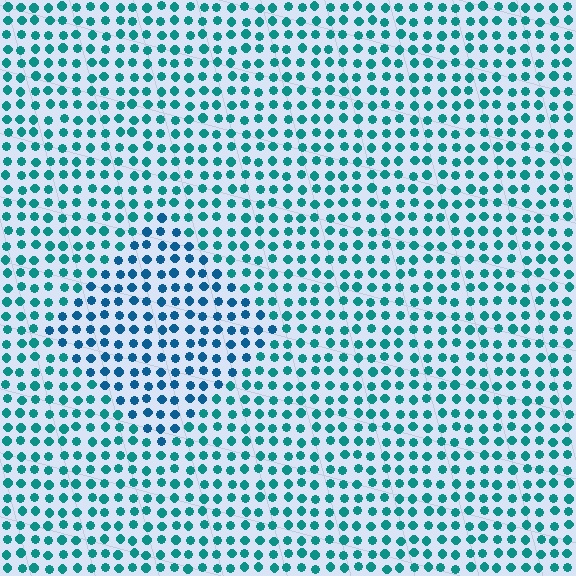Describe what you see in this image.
The image is filled with small teal elements in a uniform arrangement. A diamond-shaped region is visible where the elements are tinted to a slightly different hue, forming a subtle color boundary.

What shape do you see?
I see a diamond.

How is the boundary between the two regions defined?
The boundary is defined purely by a slight shift in hue (about 28 degrees). Spacing, size, and orientation are identical on both sides.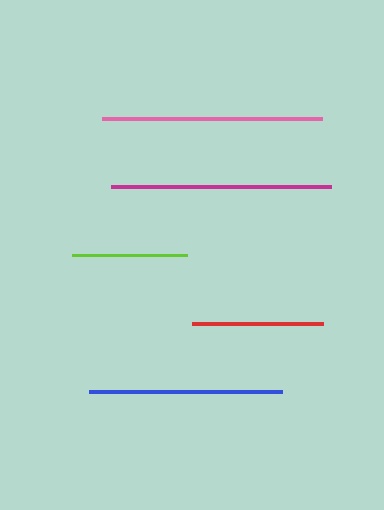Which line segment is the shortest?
The lime line is the shortest at approximately 115 pixels.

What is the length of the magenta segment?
The magenta segment is approximately 221 pixels long.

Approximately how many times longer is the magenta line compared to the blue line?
The magenta line is approximately 1.1 times the length of the blue line.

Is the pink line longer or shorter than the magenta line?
The magenta line is longer than the pink line.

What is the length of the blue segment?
The blue segment is approximately 193 pixels long.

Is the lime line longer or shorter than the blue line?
The blue line is longer than the lime line.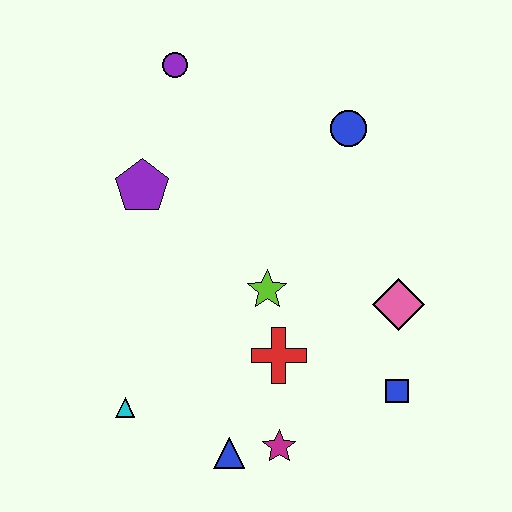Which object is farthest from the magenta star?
The purple circle is farthest from the magenta star.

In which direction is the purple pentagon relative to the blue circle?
The purple pentagon is to the left of the blue circle.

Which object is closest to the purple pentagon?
The purple circle is closest to the purple pentagon.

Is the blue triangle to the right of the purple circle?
Yes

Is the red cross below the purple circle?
Yes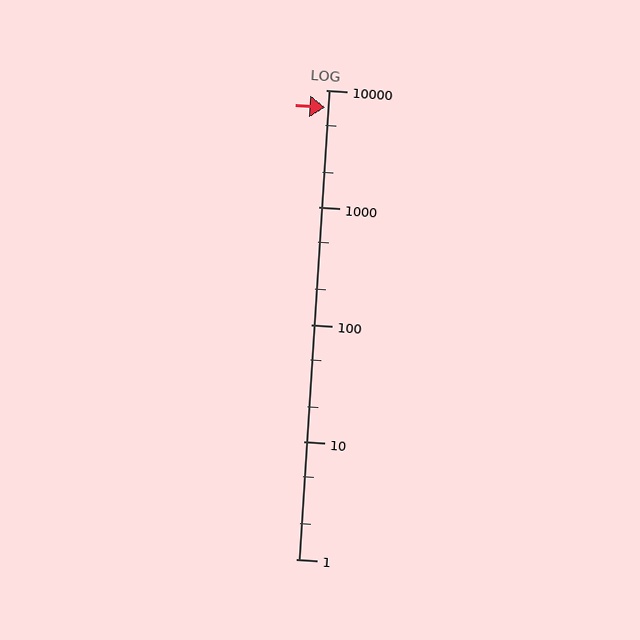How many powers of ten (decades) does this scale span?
The scale spans 4 decades, from 1 to 10000.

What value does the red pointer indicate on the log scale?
The pointer indicates approximately 7100.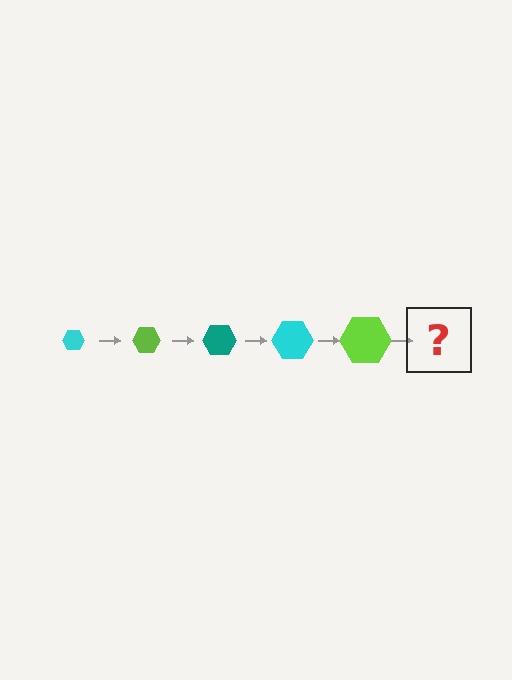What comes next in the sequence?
The next element should be a teal hexagon, larger than the previous one.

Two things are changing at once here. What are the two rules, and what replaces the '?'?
The two rules are that the hexagon grows larger each step and the color cycles through cyan, lime, and teal. The '?' should be a teal hexagon, larger than the previous one.